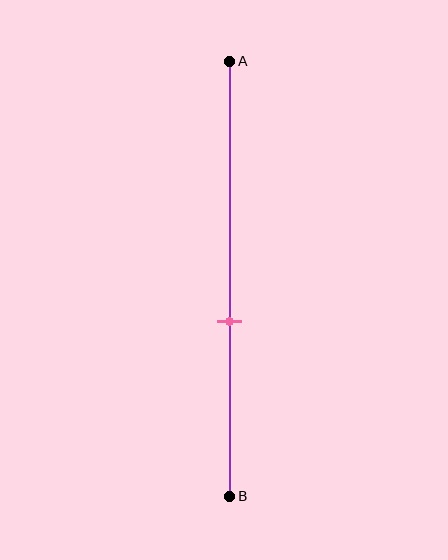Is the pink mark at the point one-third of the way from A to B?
No, the mark is at about 60% from A, not at the 33% one-third point.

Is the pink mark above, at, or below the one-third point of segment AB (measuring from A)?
The pink mark is below the one-third point of segment AB.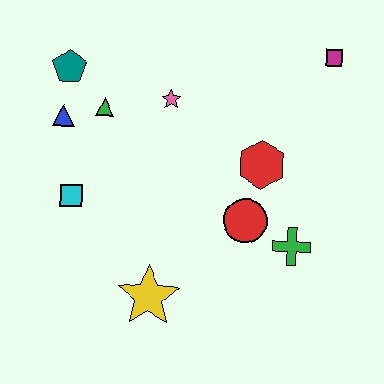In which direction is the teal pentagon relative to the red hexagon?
The teal pentagon is to the left of the red hexagon.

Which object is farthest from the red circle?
The teal pentagon is farthest from the red circle.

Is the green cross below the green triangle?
Yes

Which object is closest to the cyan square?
The blue triangle is closest to the cyan square.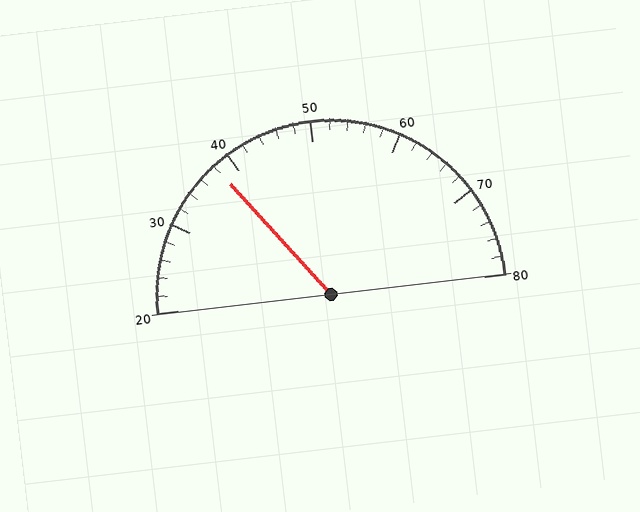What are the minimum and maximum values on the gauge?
The gauge ranges from 20 to 80.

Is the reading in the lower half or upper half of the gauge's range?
The reading is in the lower half of the range (20 to 80).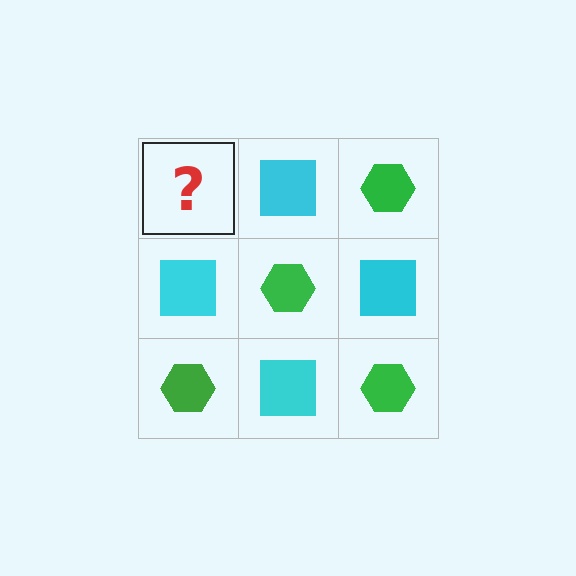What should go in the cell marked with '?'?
The missing cell should contain a green hexagon.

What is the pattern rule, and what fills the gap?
The rule is that it alternates green hexagon and cyan square in a checkerboard pattern. The gap should be filled with a green hexagon.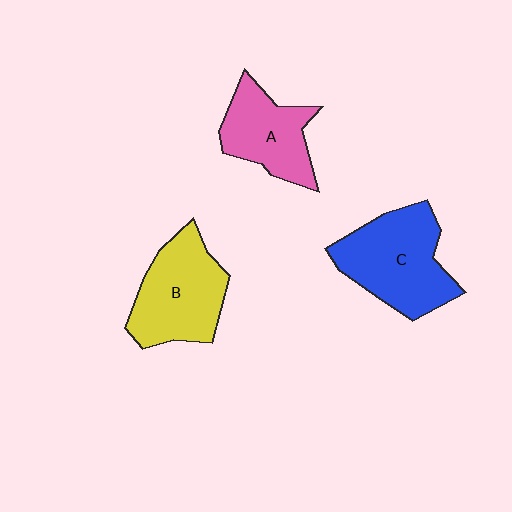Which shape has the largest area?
Shape C (blue).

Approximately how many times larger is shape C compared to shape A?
Approximately 1.4 times.